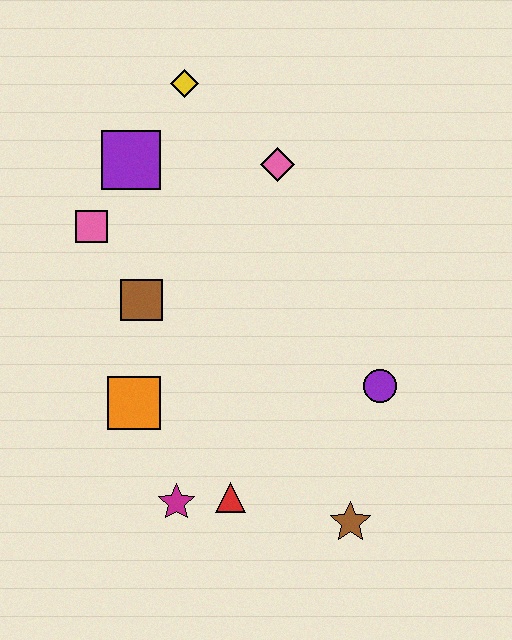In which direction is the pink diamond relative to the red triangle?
The pink diamond is above the red triangle.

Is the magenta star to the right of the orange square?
Yes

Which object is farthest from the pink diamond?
The brown star is farthest from the pink diamond.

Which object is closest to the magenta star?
The red triangle is closest to the magenta star.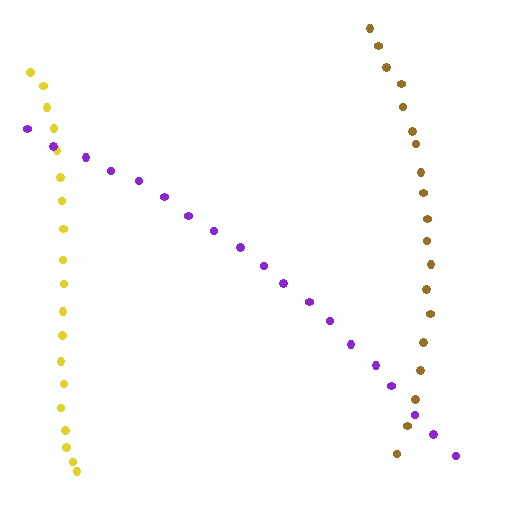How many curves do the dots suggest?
There are 3 distinct paths.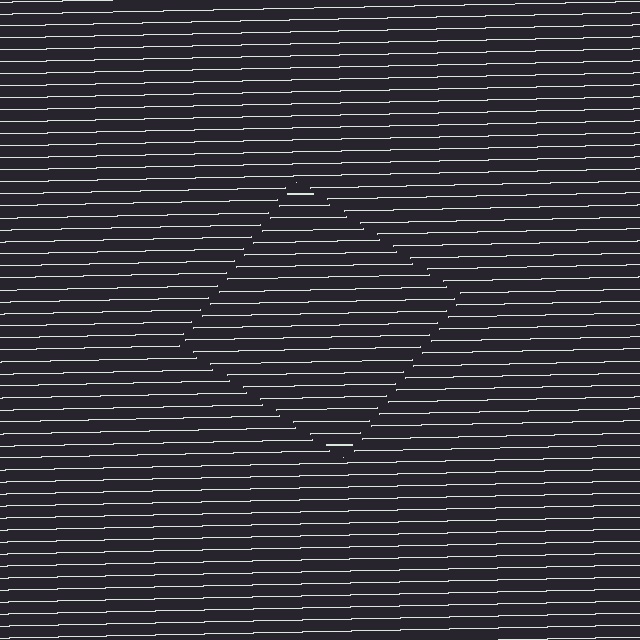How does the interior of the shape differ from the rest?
The interior of the shape contains the same grating, shifted by half a period — the contour is defined by the phase discontinuity where line-ends from the inner and outer gratings abut.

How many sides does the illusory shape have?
4 sides — the line-ends trace a square.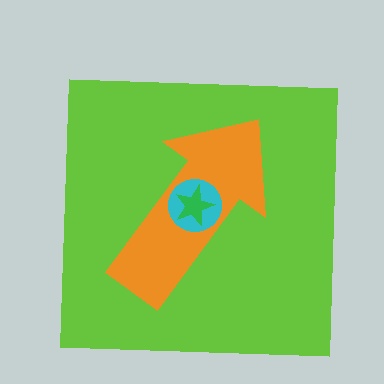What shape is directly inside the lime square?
The orange arrow.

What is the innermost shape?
The green star.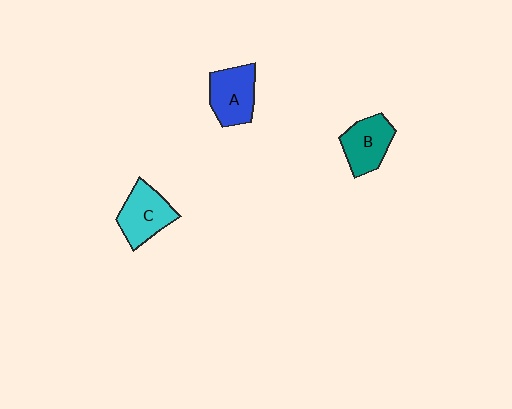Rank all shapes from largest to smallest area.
From largest to smallest: C (cyan), A (blue), B (teal).